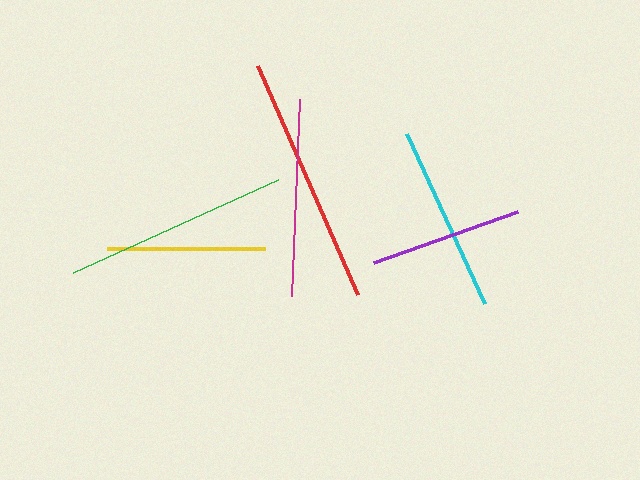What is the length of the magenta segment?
The magenta segment is approximately 197 pixels long.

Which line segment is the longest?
The red line is the longest at approximately 250 pixels.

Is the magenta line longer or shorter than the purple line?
The magenta line is longer than the purple line.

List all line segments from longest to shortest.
From longest to shortest: red, green, magenta, cyan, yellow, purple.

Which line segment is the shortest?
The purple line is the shortest at approximately 152 pixels.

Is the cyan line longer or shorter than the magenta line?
The magenta line is longer than the cyan line.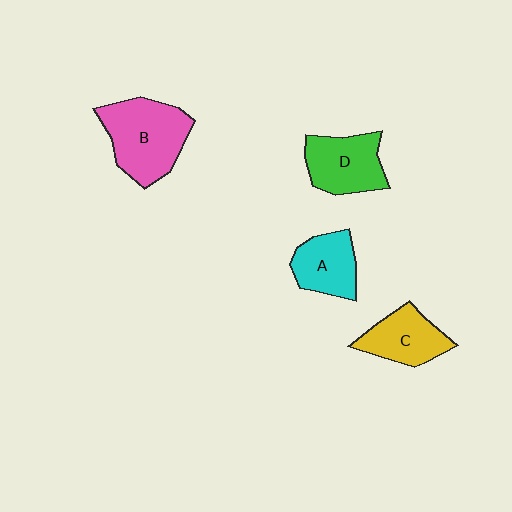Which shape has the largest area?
Shape B (pink).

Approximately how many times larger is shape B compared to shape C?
Approximately 1.5 times.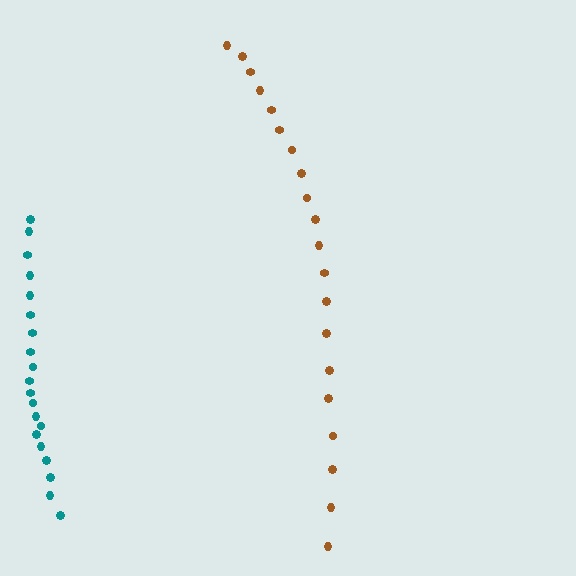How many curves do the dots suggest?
There are 2 distinct paths.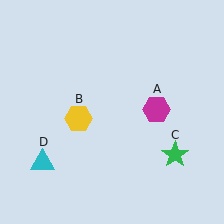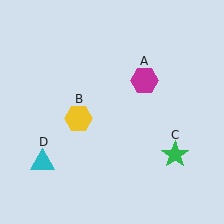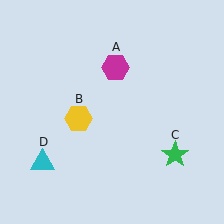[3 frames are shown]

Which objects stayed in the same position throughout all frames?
Yellow hexagon (object B) and green star (object C) and cyan triangle (object D) remained stationary.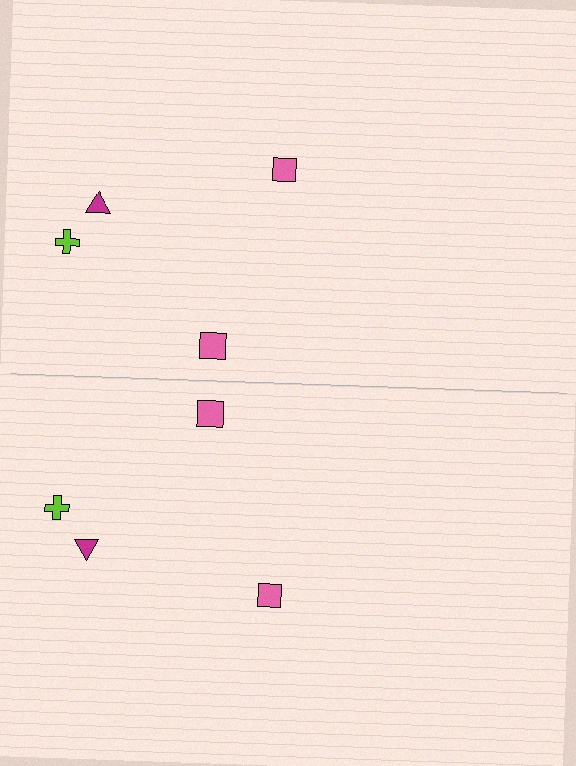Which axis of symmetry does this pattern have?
The pattern has a horizontal axis of symmetry running through the center of the image.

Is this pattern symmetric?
Yes, this pattern has bilateral (reflection) symmetry.